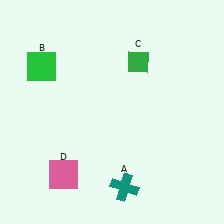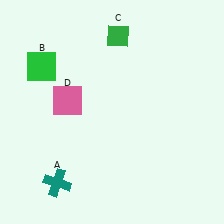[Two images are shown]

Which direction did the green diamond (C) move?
The green diamond (C) moved up.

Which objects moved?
The objects that moved are: the teal cross (A), the green diamond (C), the pink square (D).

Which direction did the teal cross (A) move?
The teal cross (A) moved left.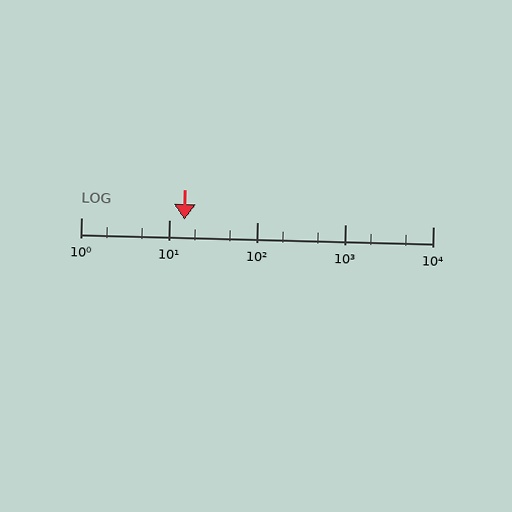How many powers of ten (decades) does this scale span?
The scale spans 4 decades, from 1 to 10000.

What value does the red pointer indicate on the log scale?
The pointer indicates approximately 15.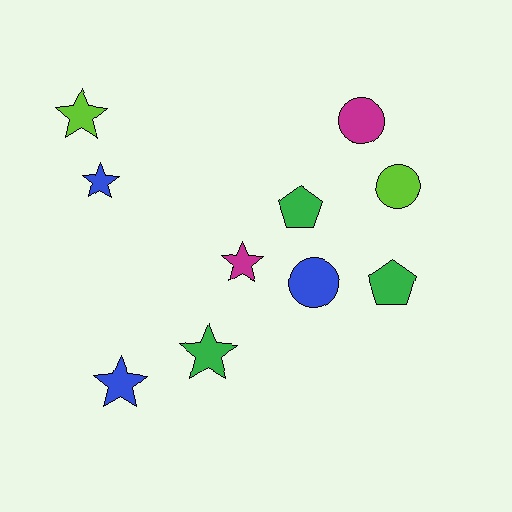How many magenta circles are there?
There is 1 magenta circle.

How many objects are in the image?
There are 10 objects.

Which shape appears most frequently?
Star, with 5 objects.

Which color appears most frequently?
Green, with 3 objects.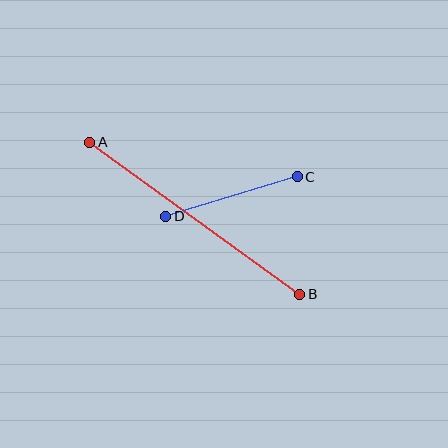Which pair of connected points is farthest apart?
Points A and B are farthest apart.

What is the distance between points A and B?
The distance is approximately 259 pixels.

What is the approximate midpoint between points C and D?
The midpoint is at approximately (232, 197) pixels.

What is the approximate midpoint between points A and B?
The midpoint is at approximately (195, 218) pixels.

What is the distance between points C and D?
The distance is approximately 137 pixels.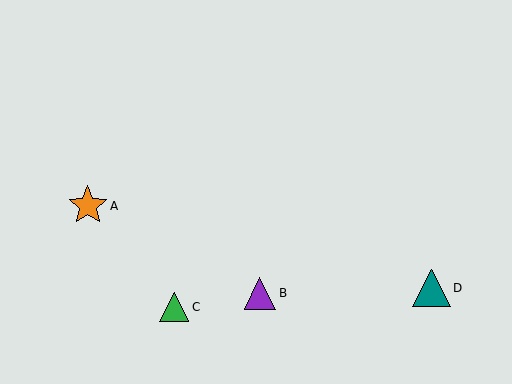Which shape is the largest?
The orange star (labeled A) is the largest.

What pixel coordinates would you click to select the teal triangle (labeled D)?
Click at (431, 288) to select the teal triangle D.